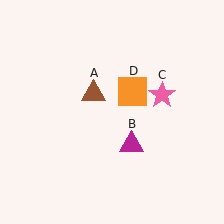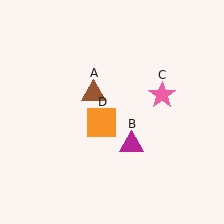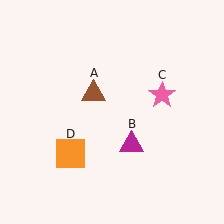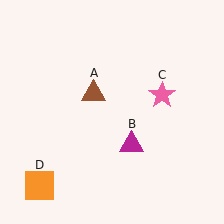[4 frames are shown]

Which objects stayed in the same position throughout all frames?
Brown triangle (object A) and magenta triangle (object B) and pink star (object C) remained stationary.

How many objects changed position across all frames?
1 object changed position: orange square (object D).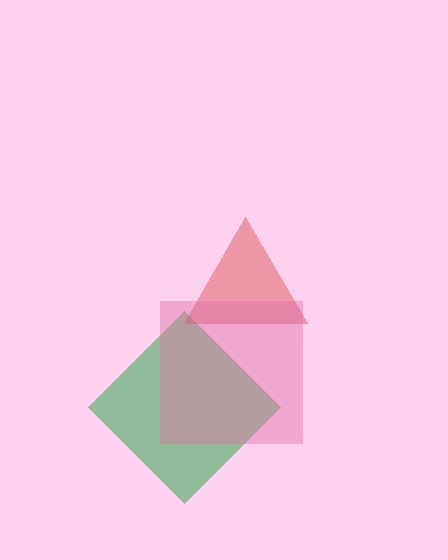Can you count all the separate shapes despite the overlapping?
Yes, there are 3 separate shapes.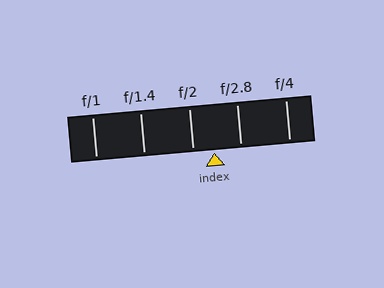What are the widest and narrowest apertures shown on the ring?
The widest aperture shown is f/1 and the narrowest is f/4.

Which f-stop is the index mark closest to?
The index mark is closest to f/2.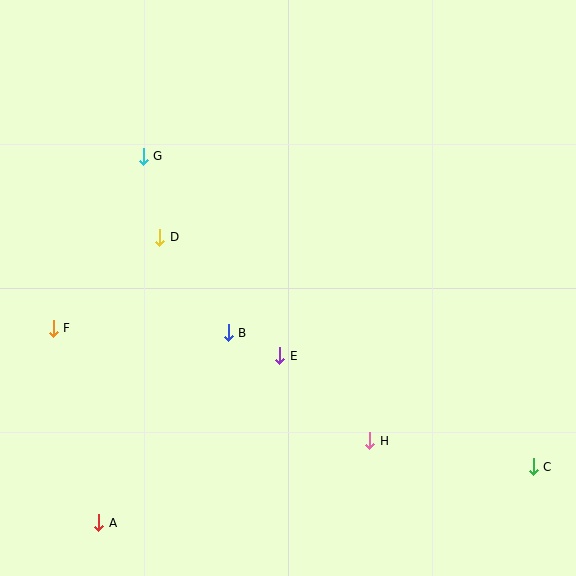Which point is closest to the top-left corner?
Point G is closest to the top-left corner.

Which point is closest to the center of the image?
Point E at (280, 356) is closest to the center.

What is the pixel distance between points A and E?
The distance between A and E is 246 pixels.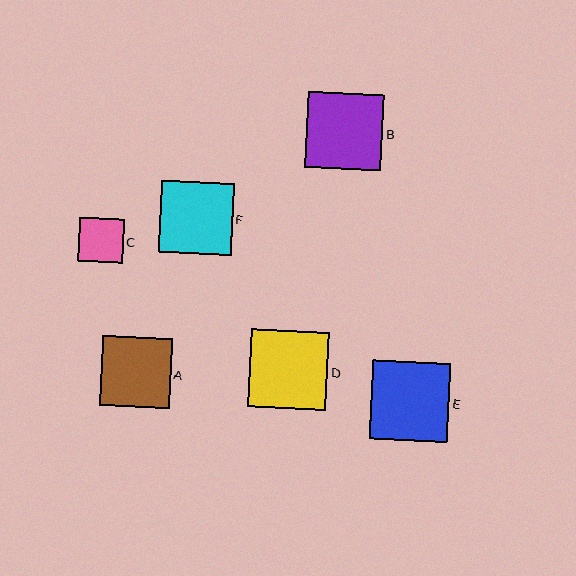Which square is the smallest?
Square C is the smallest with a size of approximately 45 pixels.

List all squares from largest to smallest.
From largest to smallest: E, D, B, F, A, C.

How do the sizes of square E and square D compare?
Square E and square D are approximately the same size.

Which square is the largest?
Square E is the largest with a size of approximately 79 pixels.